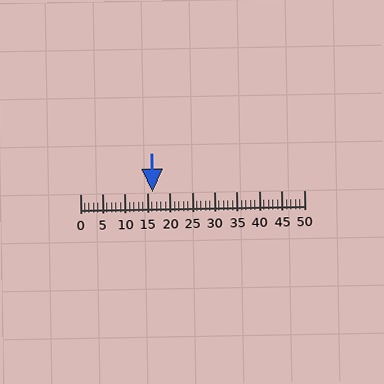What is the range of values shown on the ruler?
The ruler shows values from 0 to 50.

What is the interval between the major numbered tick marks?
The major tick marks are spaced 5 units apart.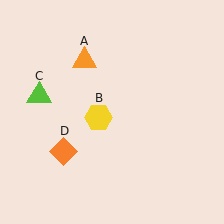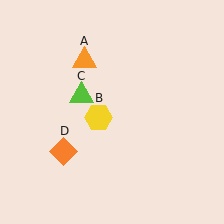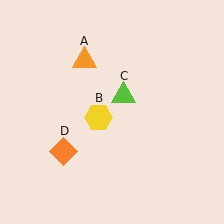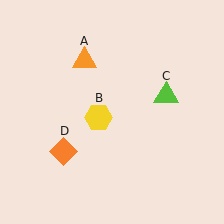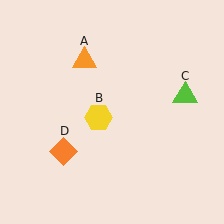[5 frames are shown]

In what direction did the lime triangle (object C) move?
The lime triangle (object C) moved right.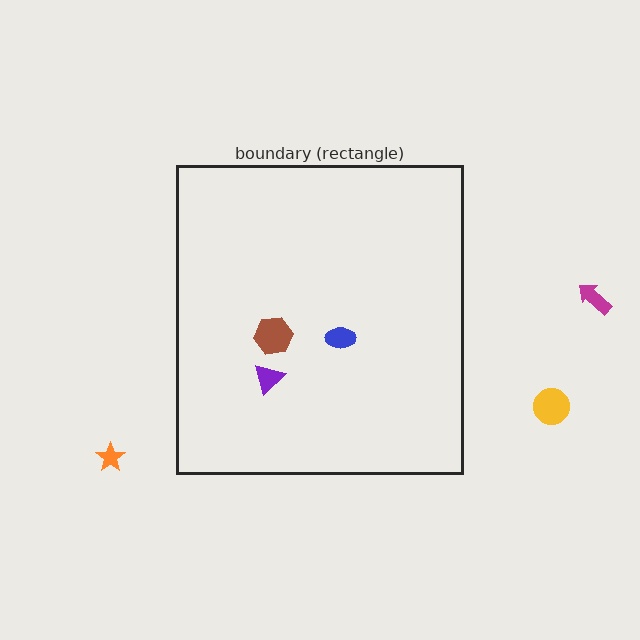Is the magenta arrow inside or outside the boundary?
Outside.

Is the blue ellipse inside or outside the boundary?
Inside.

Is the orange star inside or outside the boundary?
Outside.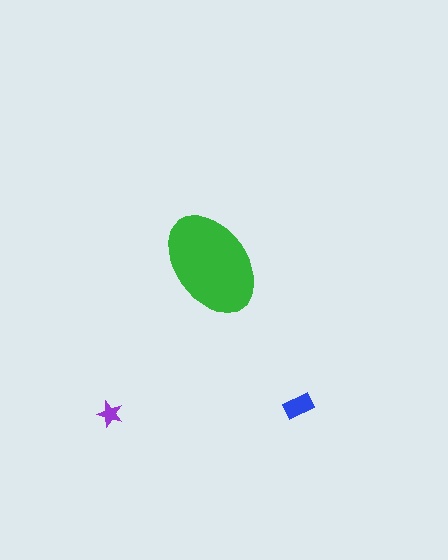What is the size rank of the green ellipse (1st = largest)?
1st.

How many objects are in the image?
There are 3 objects in the image.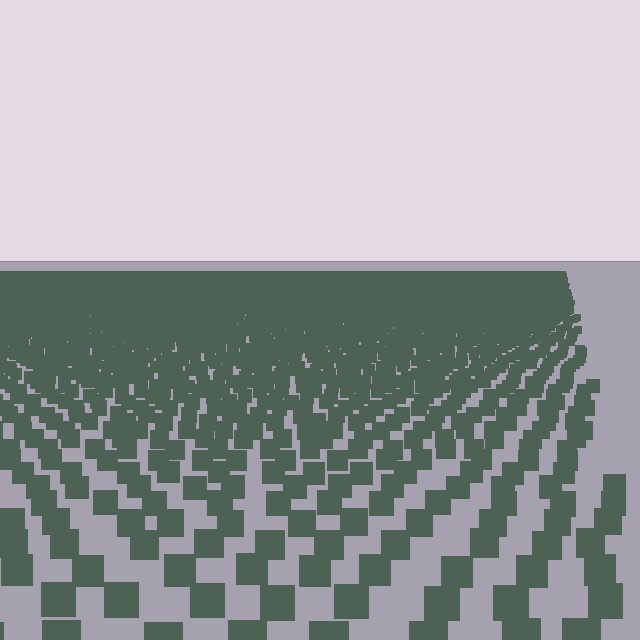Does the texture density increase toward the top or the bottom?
Density increases toward the top.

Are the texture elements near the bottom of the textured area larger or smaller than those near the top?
Larger. Near the bottom, elements are closer to the viewer and appear at a bigger on-screen size.